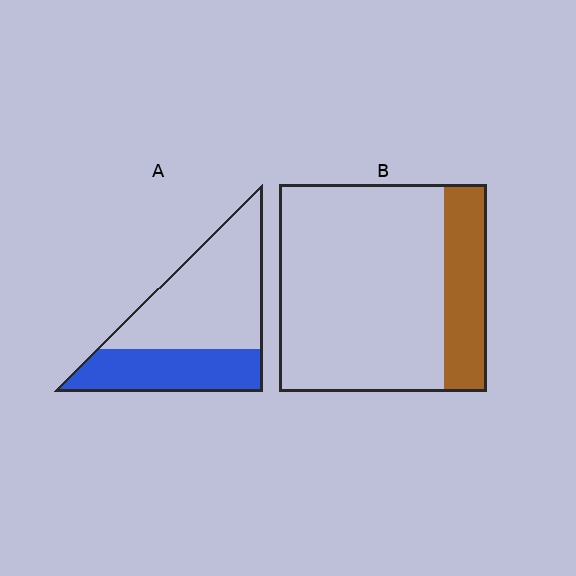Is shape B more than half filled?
No.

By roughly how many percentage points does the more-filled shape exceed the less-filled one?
By roughly 15 percentage points (A over B).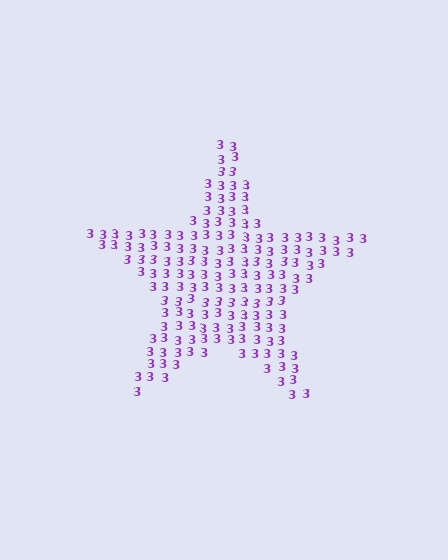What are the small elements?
The small elements are digit 3's.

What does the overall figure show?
The overall figure shows a star.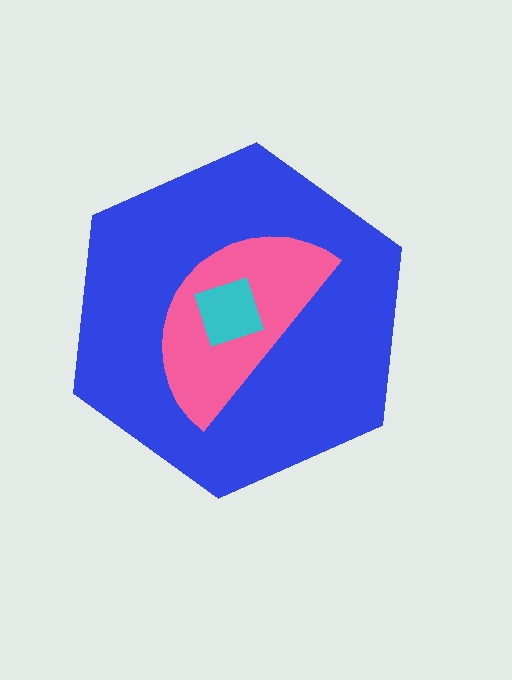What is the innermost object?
The cyan square.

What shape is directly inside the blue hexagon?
The pink semicircle.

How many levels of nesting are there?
3.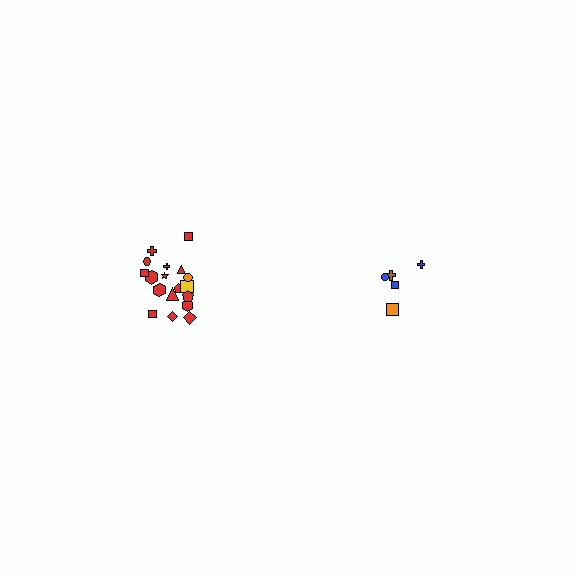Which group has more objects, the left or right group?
The left group.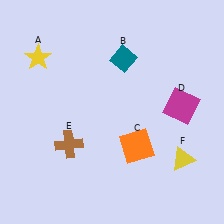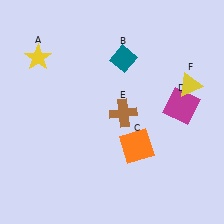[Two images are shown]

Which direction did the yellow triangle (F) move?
The yellow triangle (F) moved up.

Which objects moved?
The objects that moved are: the brown cross (E), the yellow triangle (F).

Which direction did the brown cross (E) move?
The brown cross (E) moved right.